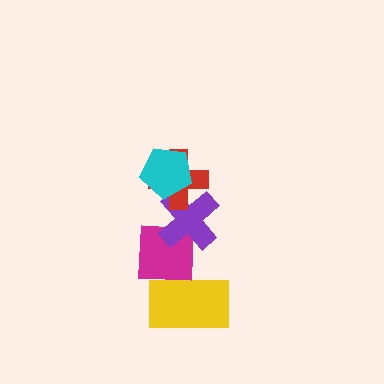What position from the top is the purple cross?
The purple cross is 3rd from the top.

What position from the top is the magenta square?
The magenta square is 4th from the top.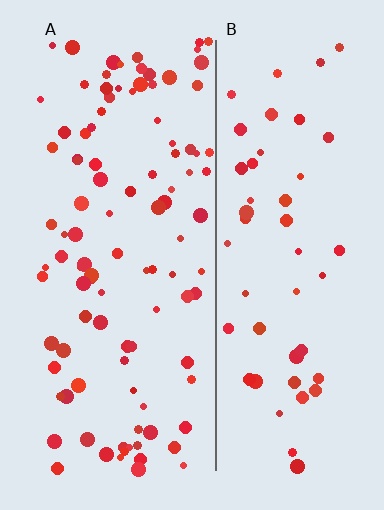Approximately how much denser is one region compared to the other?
Approximately 2.0× — region A over region B.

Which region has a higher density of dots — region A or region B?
A (the left).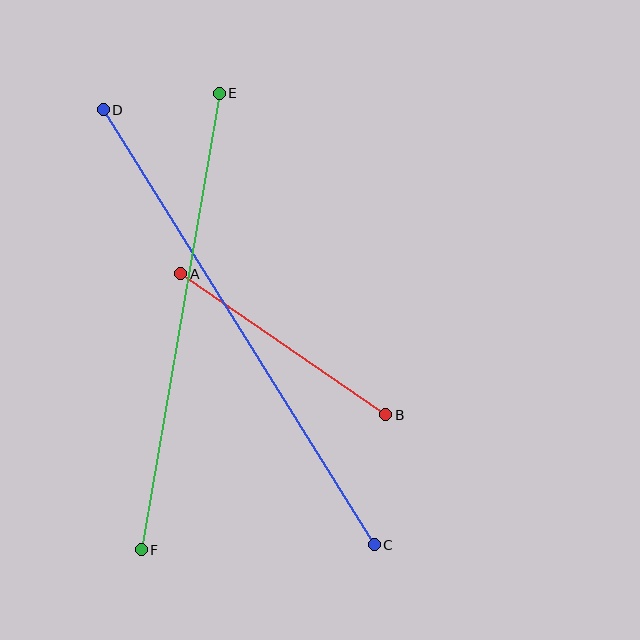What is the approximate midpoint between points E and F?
The midpoint is at approximately (180, 322) pixels.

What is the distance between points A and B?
The distance is approximately 249 pixels.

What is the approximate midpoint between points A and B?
The midpoint is at approximately (283, 344) pixels.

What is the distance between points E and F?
The distance is approximately 463 pixels.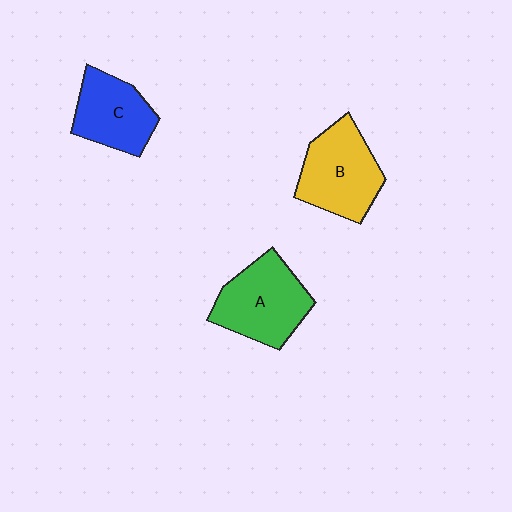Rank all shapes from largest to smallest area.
From largest to smallest: A (green), B (yellow), C (blue).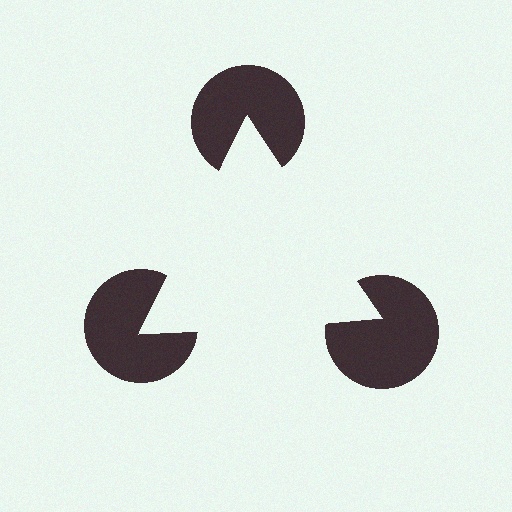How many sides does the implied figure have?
3 sides.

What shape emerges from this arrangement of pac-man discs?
An illusory triangle — its edges are inferred from the aligned wedge cuts in the pac-man discs, not physically drawn.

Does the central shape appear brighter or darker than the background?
It typically appears slightly brighter than the background, even though no actual brightness change is drawn.